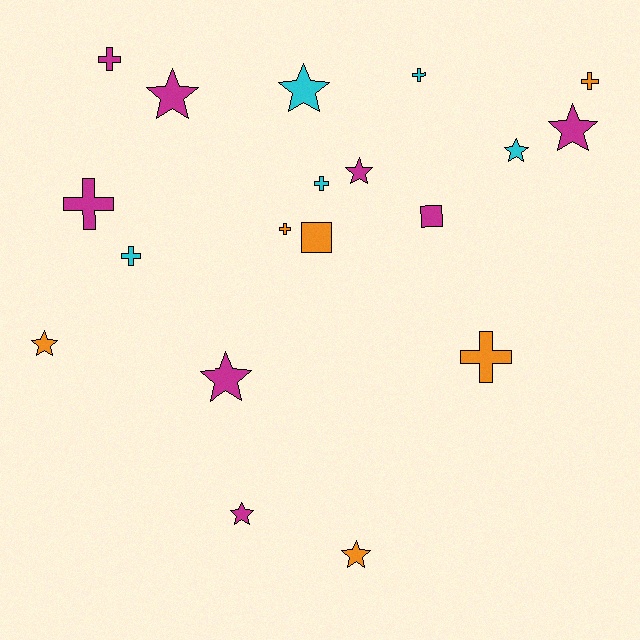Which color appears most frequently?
Magenta, with 8 objects.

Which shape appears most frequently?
Star, with 9 objects.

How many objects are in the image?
There are 19 objects.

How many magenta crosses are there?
There are 2 magenta crosses.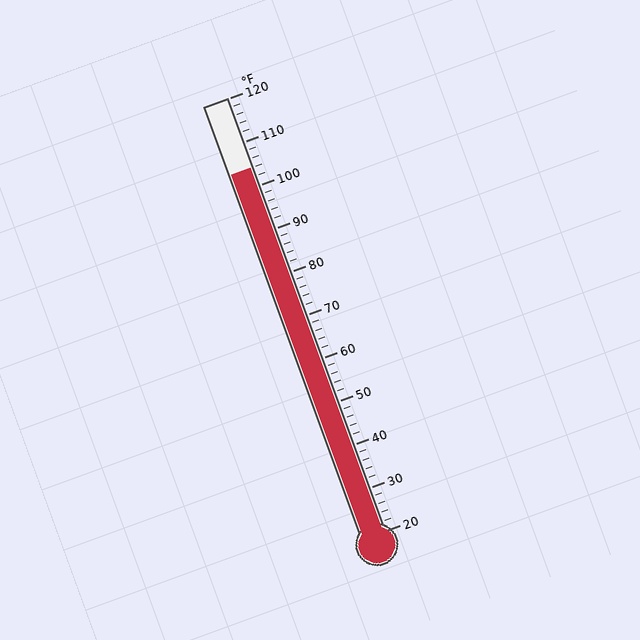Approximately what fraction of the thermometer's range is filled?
The thermometer is filled to approximately 85% of its range.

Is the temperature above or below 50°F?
The temperature is above 50°F.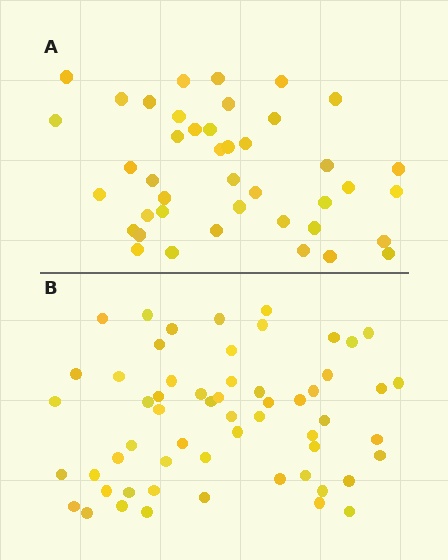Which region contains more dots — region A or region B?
Region B (the bottom region) has more dots.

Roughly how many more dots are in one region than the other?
Region B has approximately 15 more dots than region A.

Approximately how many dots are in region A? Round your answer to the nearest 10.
About 40 dots. (The exact count is 42, which rounds to 40.)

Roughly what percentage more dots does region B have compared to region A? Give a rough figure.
About 40% more.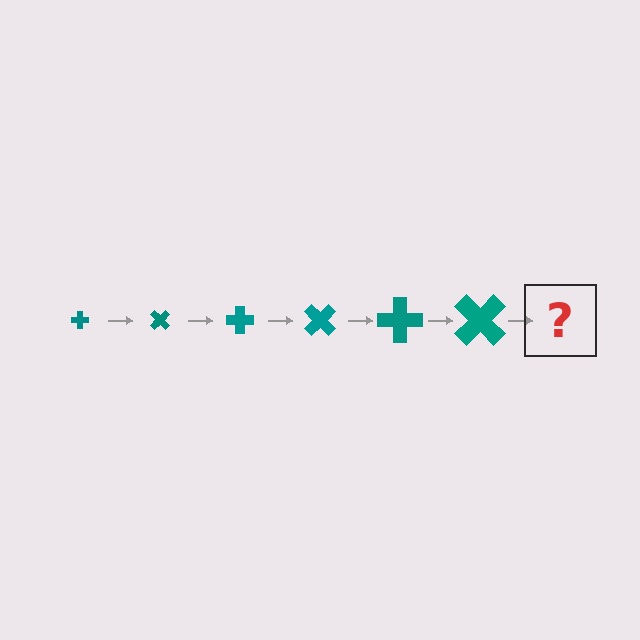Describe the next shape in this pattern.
It should be a cross, larger than the previous one and rotated 270 degrees from the start.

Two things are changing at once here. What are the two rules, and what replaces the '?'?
The two rules are that the cross grows larger each step and it rotates 45 degrees each step. The '?' should be a cross, larger than the previous one and rotated 270 degrees from the start.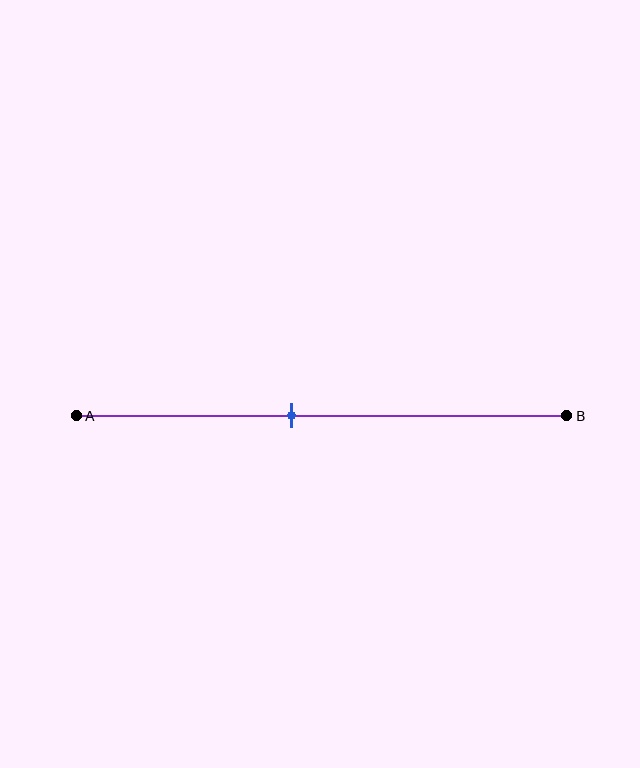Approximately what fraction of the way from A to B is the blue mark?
The blue mark is approximately 45% of the way from A to B.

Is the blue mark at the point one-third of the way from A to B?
No, the mark is at about 45% from A, not at the 33% one-third point.